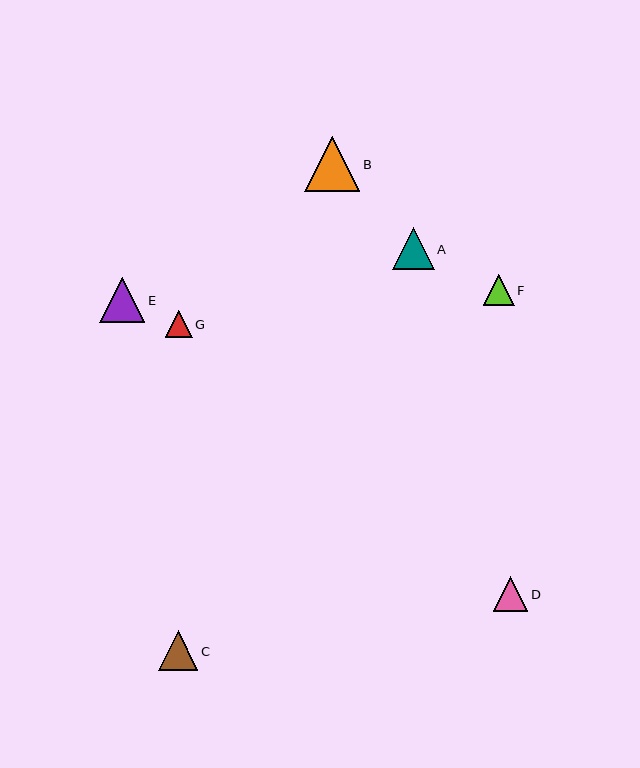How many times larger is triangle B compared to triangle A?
Triangle B is approximately 1.3 times the size of triangle A.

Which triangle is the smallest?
Triangle G is the smallest with a size of approximately 27 pixels.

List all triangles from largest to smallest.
From largest to smallest: B, E, A, C, D, F, G.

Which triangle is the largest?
Triangle B is the largest with a size of approximately 55 pixels.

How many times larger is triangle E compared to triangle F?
Triangle E is approximately 1.5 times the size of triangle F.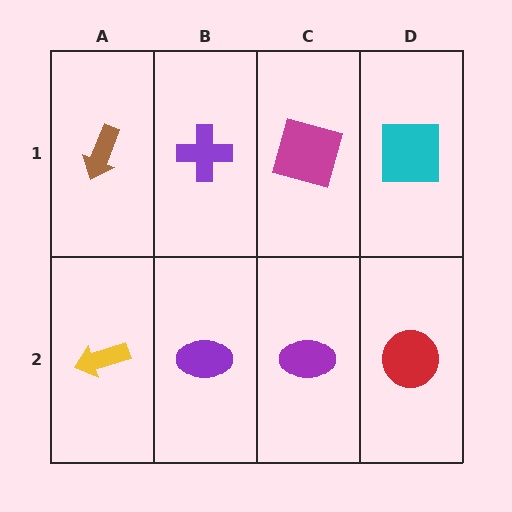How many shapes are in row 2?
4 shapes.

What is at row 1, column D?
A cyan square.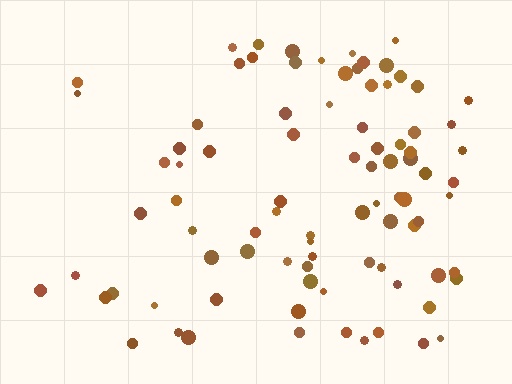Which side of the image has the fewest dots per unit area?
The left.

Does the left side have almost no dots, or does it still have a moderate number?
Still a moderate number, just noticeably fewer than the right.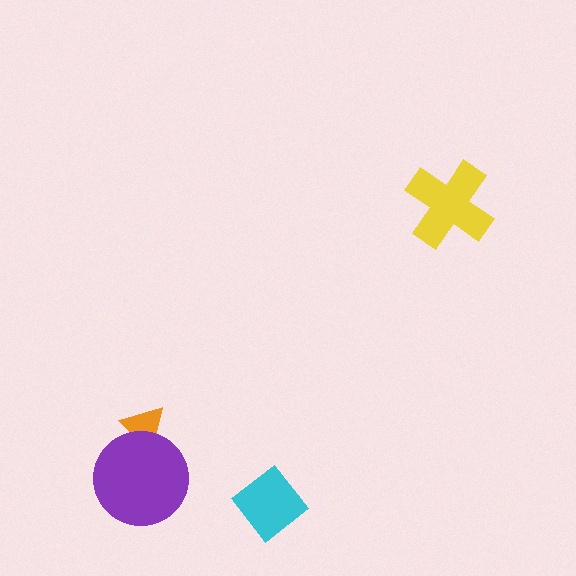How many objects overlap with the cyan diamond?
0 objects overlap with the cyan diamond.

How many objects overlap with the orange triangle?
1 object overlaps with the orange triangle.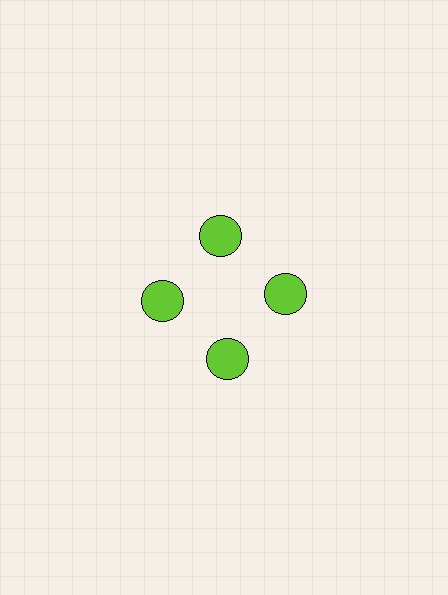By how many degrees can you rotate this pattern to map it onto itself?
The pattern maps onto itself every 90 degrees of rotation.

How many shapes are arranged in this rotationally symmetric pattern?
There are 4 shapes, arranged in 4 groups of 1.